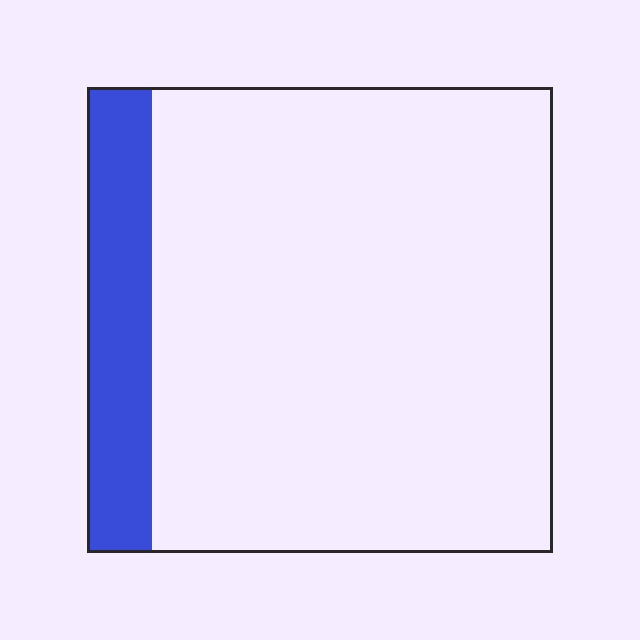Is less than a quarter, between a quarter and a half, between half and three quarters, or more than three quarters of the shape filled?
Less than a quarter.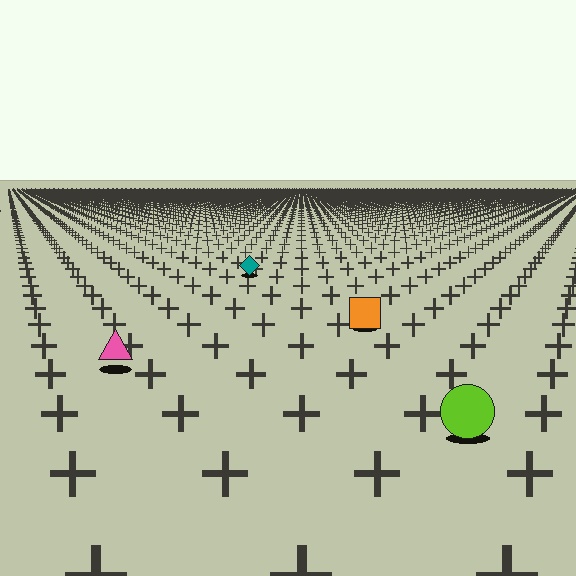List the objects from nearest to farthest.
From nearest to farthest: the lime circle, the pink triangle, the orange square, the teal diamond.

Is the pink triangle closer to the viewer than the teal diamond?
Yes. The pink triangle is closer — you can tell from the texture gradient: the ground texture is coarser near it.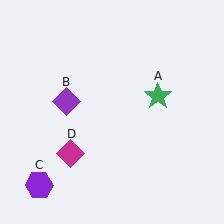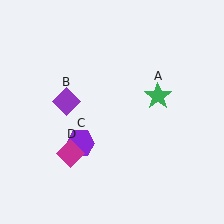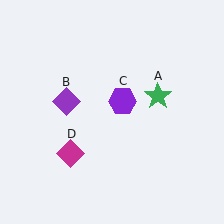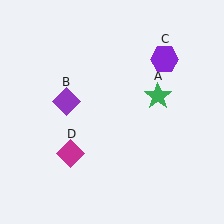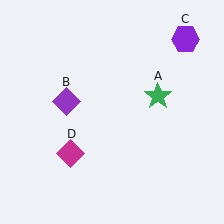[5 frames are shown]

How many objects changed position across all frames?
1 object changed position: purple hexagon (object C).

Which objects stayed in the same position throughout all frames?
Green star (object A) and purple diamond (object B) and magenta diamond (object D) remained stationary.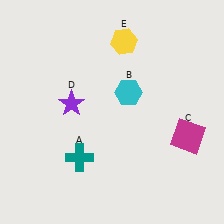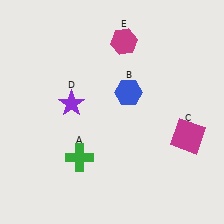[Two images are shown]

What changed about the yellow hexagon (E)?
In Image 1, E is yellow. In Image 2, it changed to magenta.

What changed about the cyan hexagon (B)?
In Image 1, B is cyan. In Image 2, it changed to blue.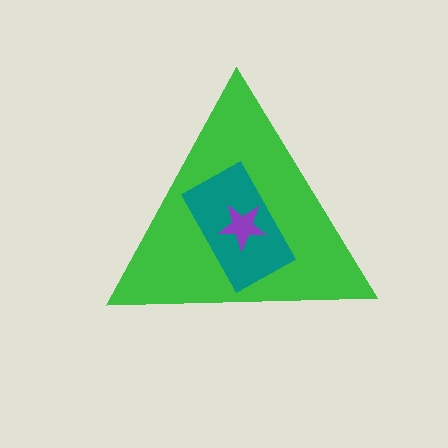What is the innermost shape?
The purple star.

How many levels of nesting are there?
3.